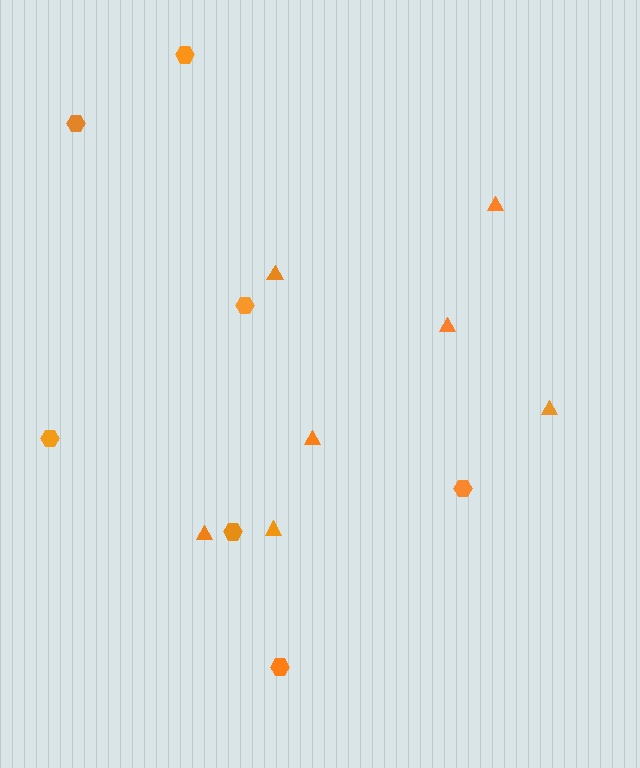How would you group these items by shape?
There are 2 groups: one group of hexagons (7) and one group of triangles (7).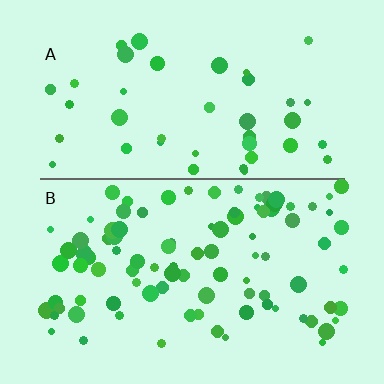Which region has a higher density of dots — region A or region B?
B (the bottom).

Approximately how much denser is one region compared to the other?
Approximately 2.3× — region B over region A.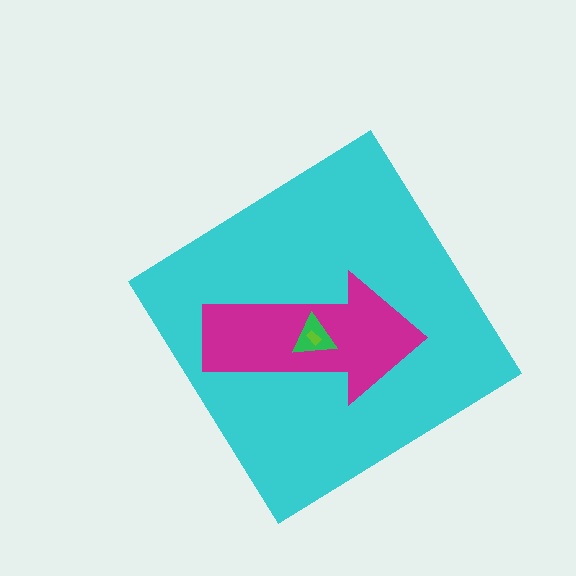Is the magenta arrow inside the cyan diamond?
Yes.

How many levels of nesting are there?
4.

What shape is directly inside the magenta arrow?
The green triangle.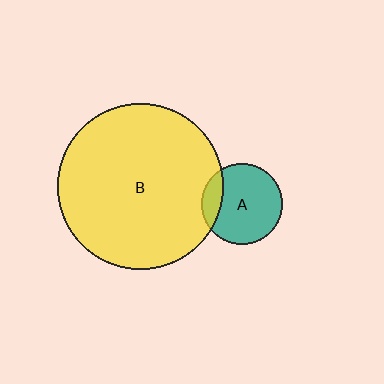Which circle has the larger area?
Circle B (yellow).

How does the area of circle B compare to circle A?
Approximately 4.2 times.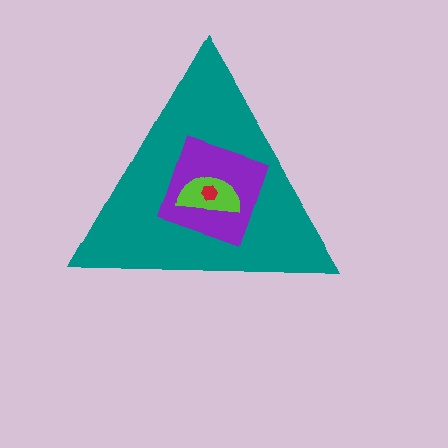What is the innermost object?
The red hexagon.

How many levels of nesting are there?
4.